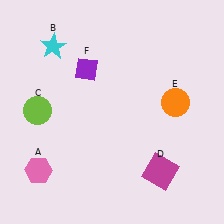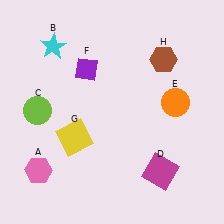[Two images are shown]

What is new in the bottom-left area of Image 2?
A yellow square (G) was added in the bottom-left area of Image 2.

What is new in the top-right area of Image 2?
A brown hexagon (H) was added in the top-right area of Image 2.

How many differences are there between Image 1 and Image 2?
There are 2 differences between the two images.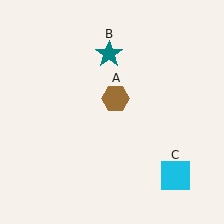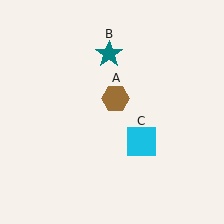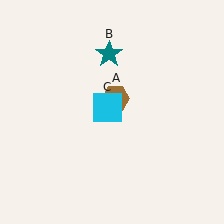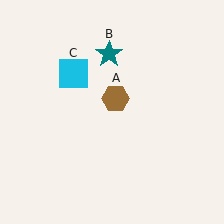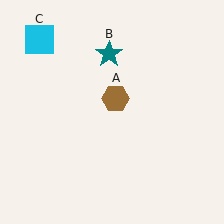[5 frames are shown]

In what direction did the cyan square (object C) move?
The cyan square (object C) moved up and to the left.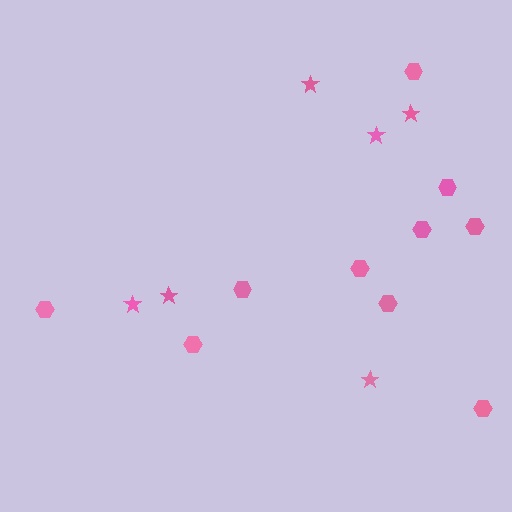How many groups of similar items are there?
There are 2 groups: one group of stars (6) and one group of hexagons (10).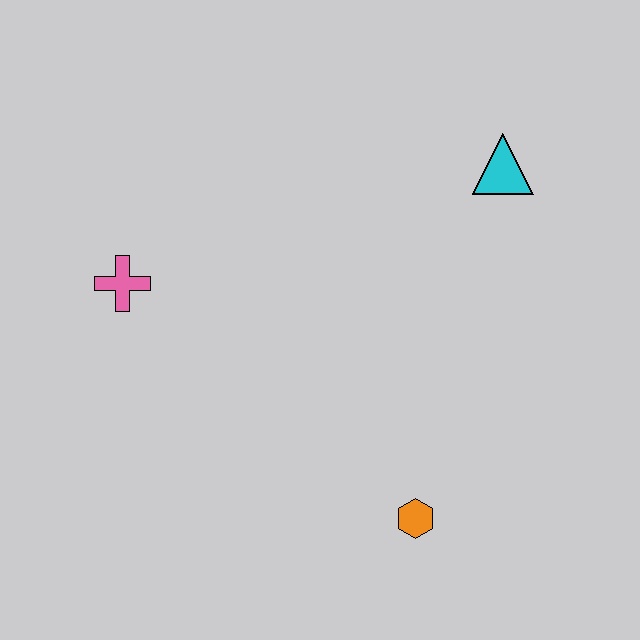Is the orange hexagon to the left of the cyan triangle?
Yes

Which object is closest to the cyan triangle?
The orange hexagon is closest to the cyan triangle.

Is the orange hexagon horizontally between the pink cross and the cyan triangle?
Yes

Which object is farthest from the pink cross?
The cyan triangle is farthest from the pink cross.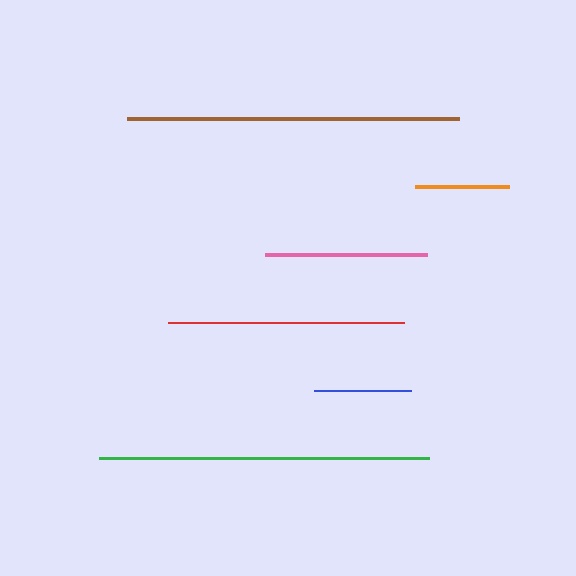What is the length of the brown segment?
The brown segment is approximately 332 pixels long.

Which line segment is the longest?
The brown line is the longest at approximately 332 pixels.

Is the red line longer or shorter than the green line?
The green line is longer than the red line.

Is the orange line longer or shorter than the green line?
The green line is longer than the orange line.